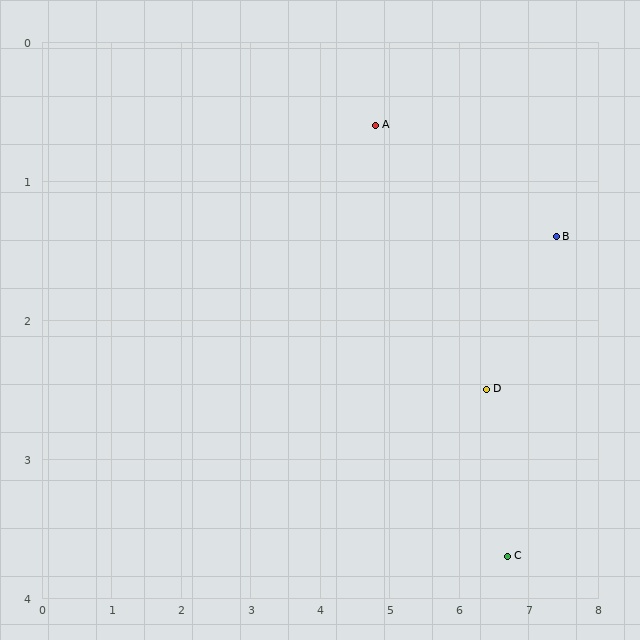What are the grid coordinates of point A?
Point A is at approximately (4.8, 0.6).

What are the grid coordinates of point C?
Point C is at approximately (6.7, 3.7).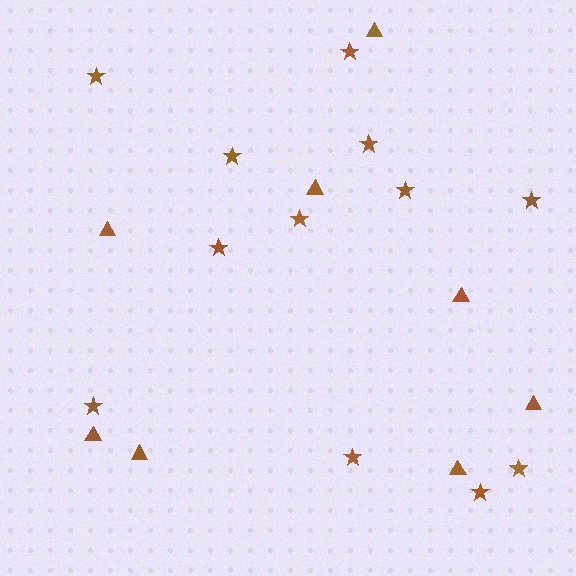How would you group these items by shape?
There are 2 groups: one group of triangles (8) and one group of stars (12).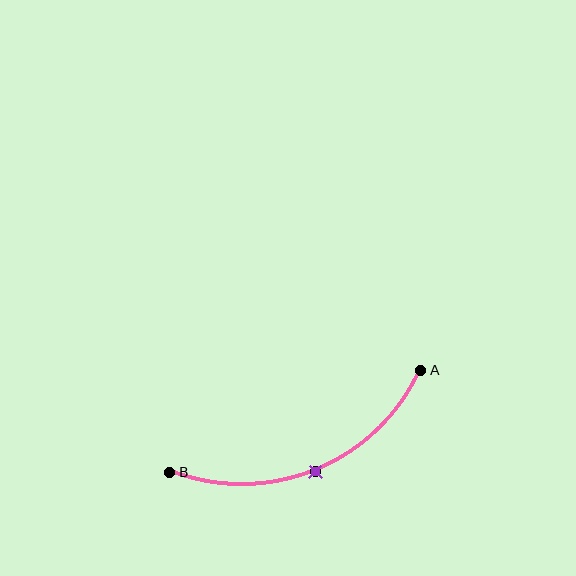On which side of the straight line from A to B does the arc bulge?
The arc bulges below the straight line connecting A and B.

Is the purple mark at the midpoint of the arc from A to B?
Yes. The purple mark lies on the arc at equal arc-length from both A and B — it is the arc midpoint.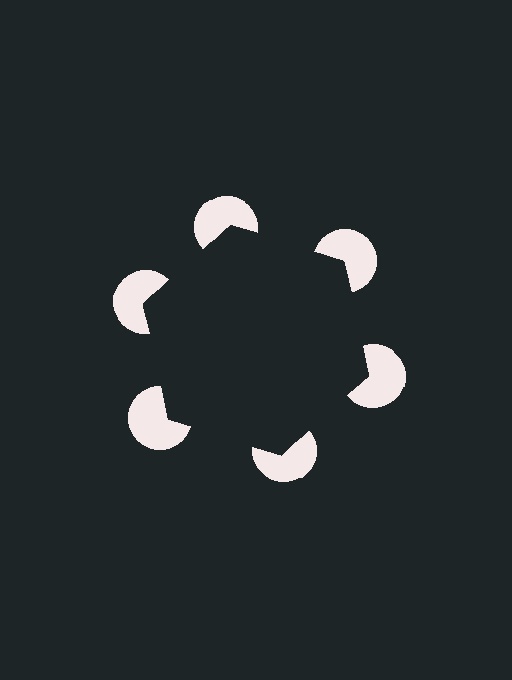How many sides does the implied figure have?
6 sides.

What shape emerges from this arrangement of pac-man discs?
An illusory hexagon — its edges are inferred from the aligned wedge cuts in the pac-man discs, not physically drawn.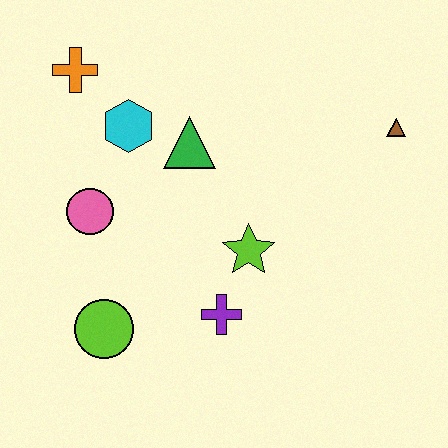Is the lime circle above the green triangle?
No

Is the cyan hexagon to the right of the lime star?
No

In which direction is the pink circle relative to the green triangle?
The pink circle is to the left of the green triangle.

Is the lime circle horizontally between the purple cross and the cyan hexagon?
No